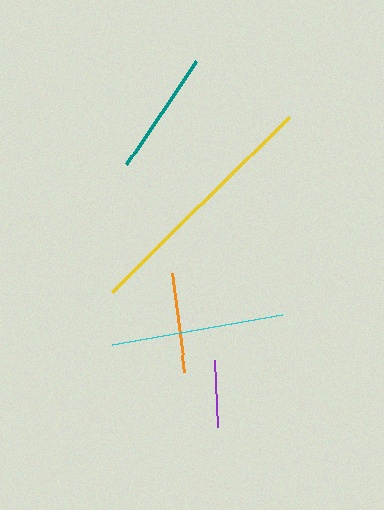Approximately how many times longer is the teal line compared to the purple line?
The teal line is approximately 1.8 times the length of the purple line.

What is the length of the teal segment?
The teal segment is approximately 124 pixels long.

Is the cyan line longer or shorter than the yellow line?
The yellow line is longer than the cyan line.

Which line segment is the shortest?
The purple line is the shortest at approximately 67 pixels.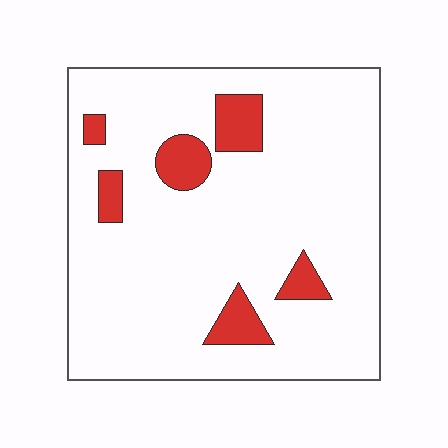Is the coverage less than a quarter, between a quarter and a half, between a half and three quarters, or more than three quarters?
Less than a quarter.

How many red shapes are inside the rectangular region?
6.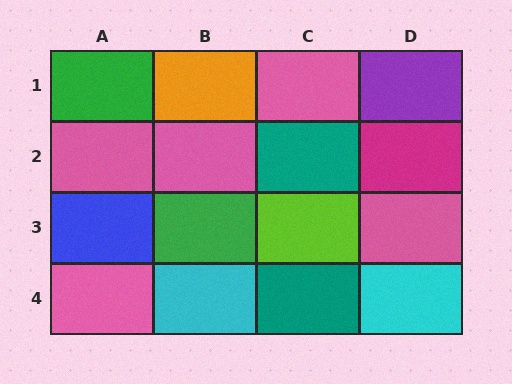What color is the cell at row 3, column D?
Pink.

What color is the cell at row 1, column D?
Purple.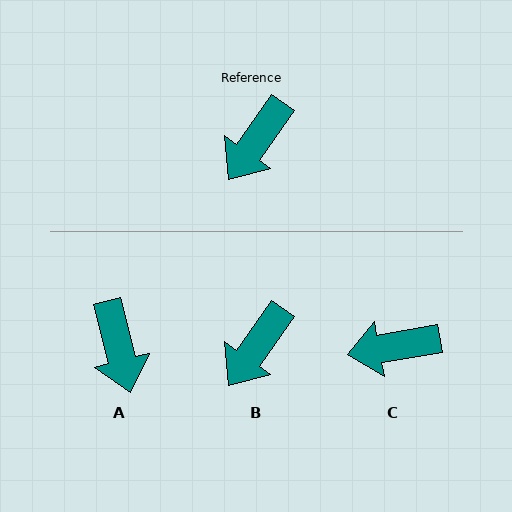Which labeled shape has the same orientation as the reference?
B.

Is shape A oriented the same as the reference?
No, it is off by about 49 degrees.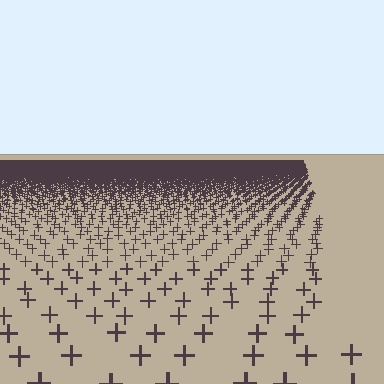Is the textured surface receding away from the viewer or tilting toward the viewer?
The surface is receding away from the viewer. Texture elements get smaller and denser toward the top.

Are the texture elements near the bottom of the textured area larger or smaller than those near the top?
Larger. Near the bottom, elements are closer to the viewer and appear at a bigger on-screen size.